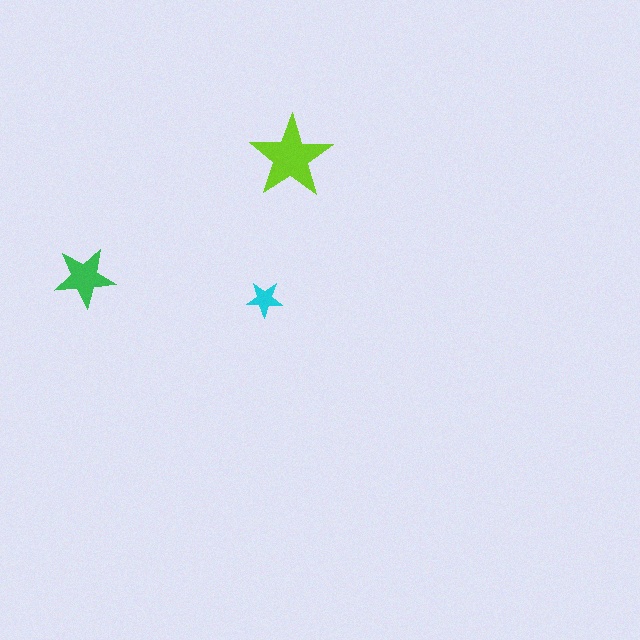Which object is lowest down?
The cyan star is bottommost.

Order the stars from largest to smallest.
the lime one, the green one, the cyan one.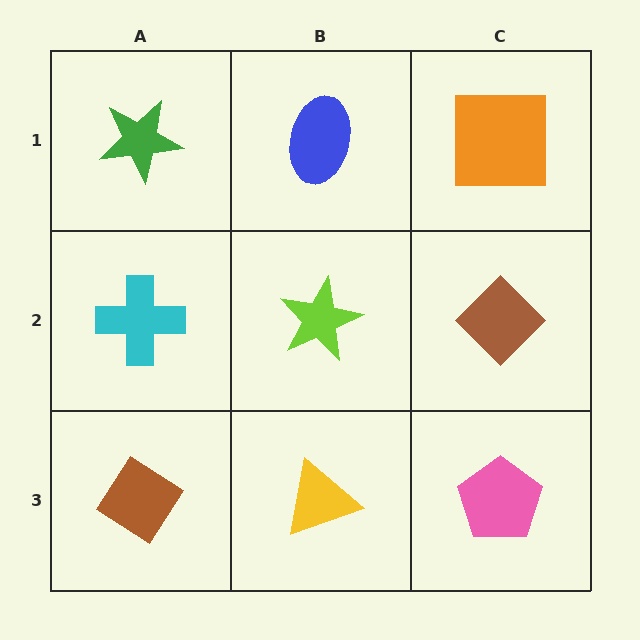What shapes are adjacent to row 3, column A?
A cyan cross (row 2, column A), a yellow triangle (row 3, column B).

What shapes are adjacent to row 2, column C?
An orange square (row 1, column C), a pink pentagon (row 3, column C), a lime star (row 2, column B).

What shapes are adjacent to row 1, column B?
A lime star (row 2, column B), a green star (row 1, column A), an orange square (row 1, column C).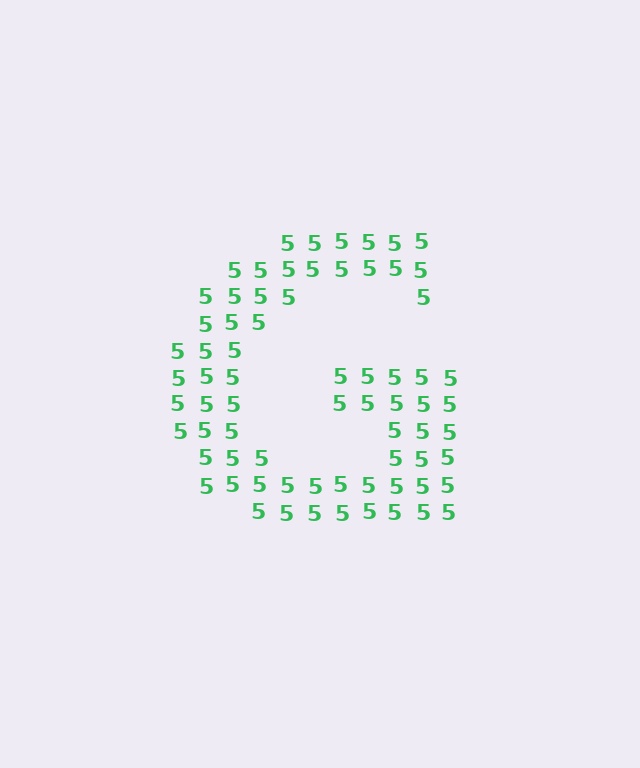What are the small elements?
The small elements are digit 5's.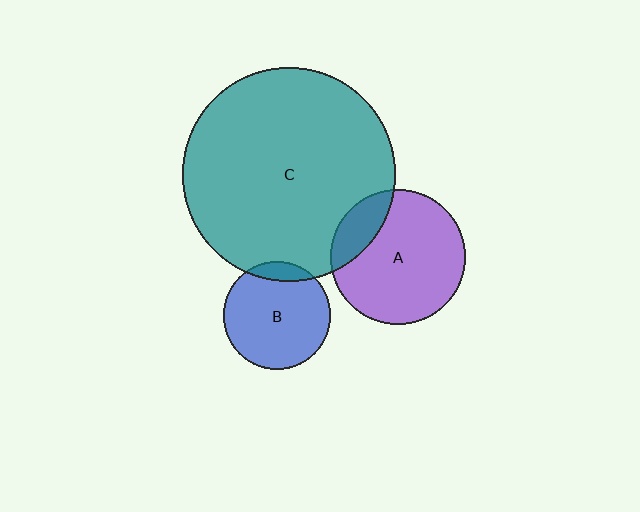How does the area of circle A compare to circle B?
Approximately 1.6 times.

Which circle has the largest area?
Circle C (teal).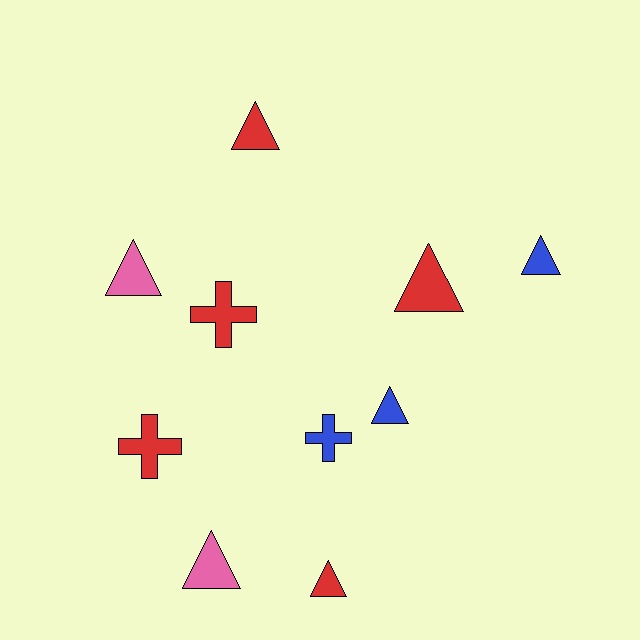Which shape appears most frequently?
Triangle, with 7 objects.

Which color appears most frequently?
Red, with 5 objects.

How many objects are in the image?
There are 10 objects.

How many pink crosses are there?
There are no pink crosses.